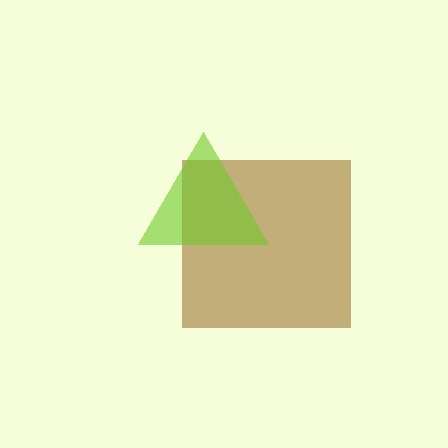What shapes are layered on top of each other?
The layered shapes are: a brown square, a lime triangle.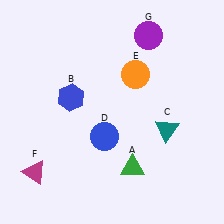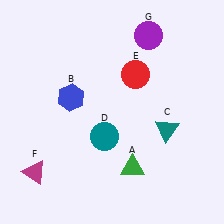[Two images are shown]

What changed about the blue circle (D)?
In Image 1, D is blue. In Image 2, it changed to teal.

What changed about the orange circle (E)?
In Image 1, E is orange. In Image 2, it changed to red.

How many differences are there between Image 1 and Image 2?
There are 2 differences between the two images.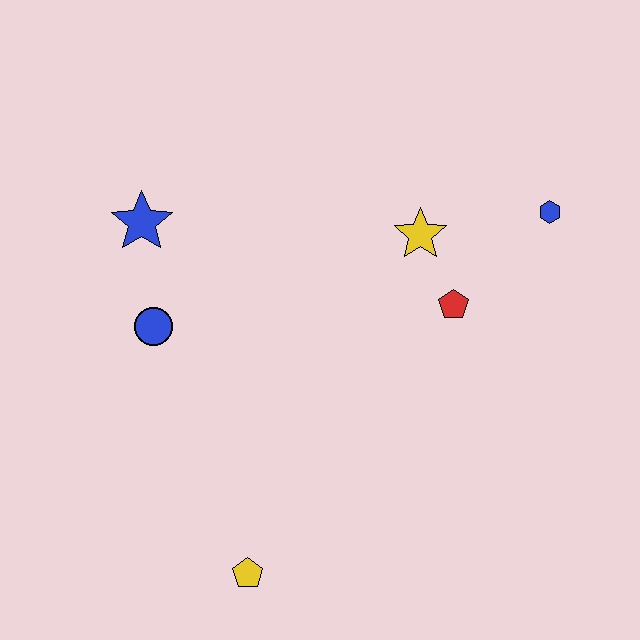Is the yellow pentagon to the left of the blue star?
No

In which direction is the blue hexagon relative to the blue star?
The blue hexagon is to the right of the blue star.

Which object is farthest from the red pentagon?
The yellow pentagon is farthest from the red pentagon.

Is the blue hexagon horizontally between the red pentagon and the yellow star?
No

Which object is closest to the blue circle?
The blue star is closest to the blue circle.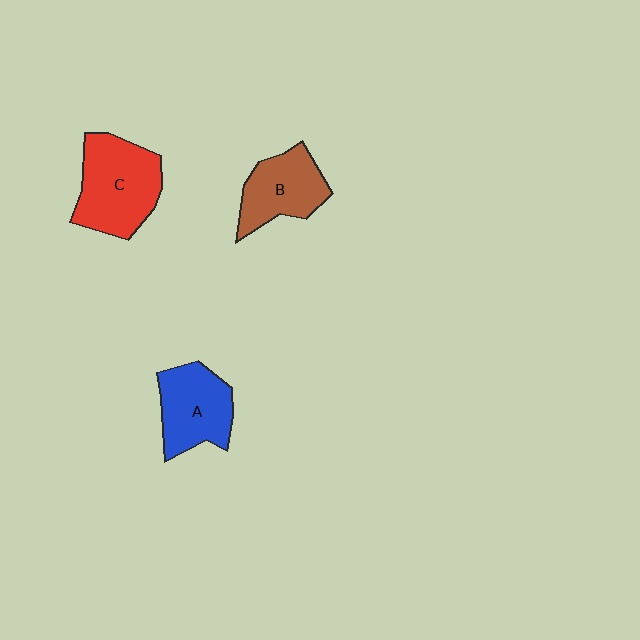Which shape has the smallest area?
Shape B (brown).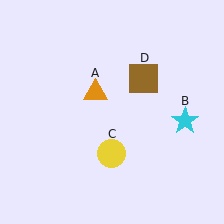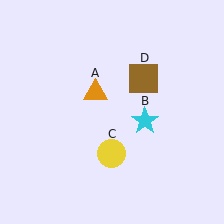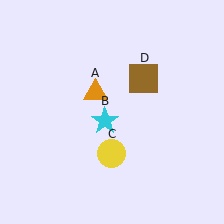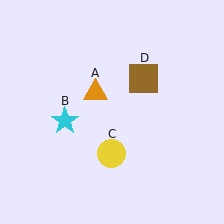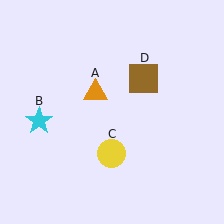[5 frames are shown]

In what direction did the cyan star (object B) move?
The cyan star (object B) moved left.